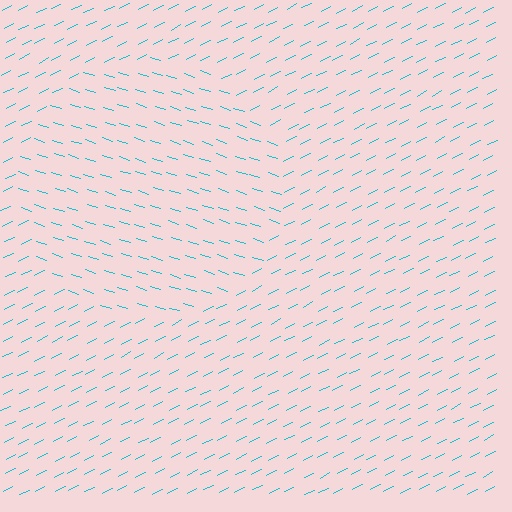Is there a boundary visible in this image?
Yes, there is a texture boundary formed by a change in line orientation.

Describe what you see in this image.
The image is filled with small cyan line segments. A circle region in the image has lines oriented differently from the surrounding lines, creating a visible texture boundary.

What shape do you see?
I see a circle.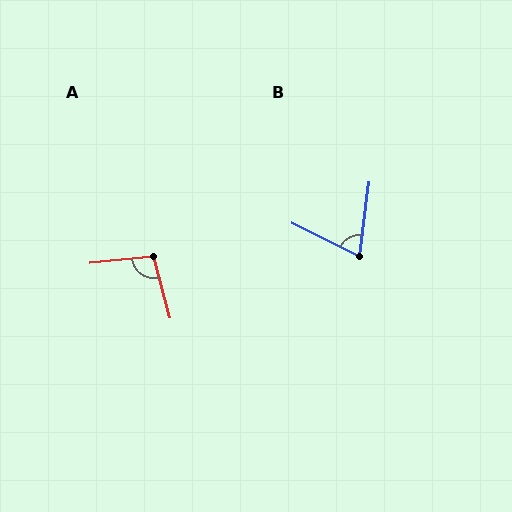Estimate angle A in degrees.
Approximately 99 degrees.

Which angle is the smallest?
B, at approximately 71 degrees.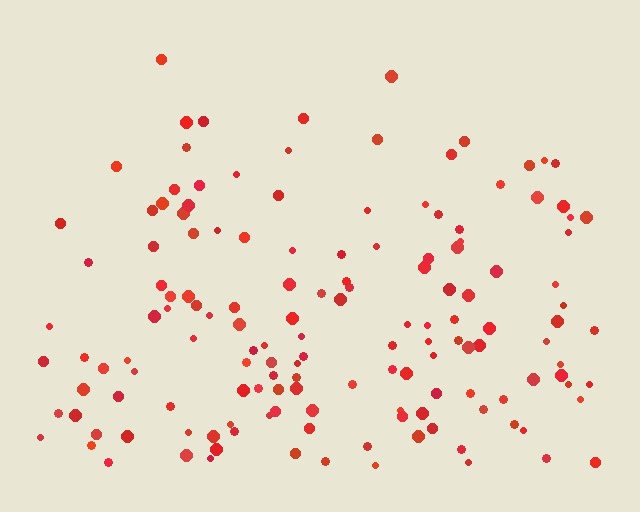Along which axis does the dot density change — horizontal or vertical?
Vertical.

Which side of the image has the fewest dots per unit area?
The top.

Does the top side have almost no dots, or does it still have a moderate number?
Still a moderate number, just noticeably fewer than the bottom.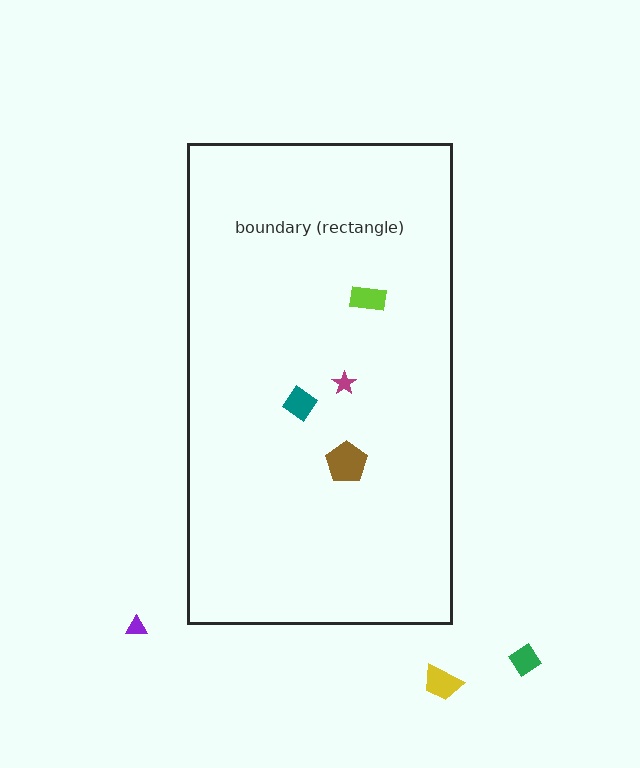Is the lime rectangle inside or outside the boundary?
Inside.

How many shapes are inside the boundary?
4 inside, 3 outside.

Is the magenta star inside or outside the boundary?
Inside.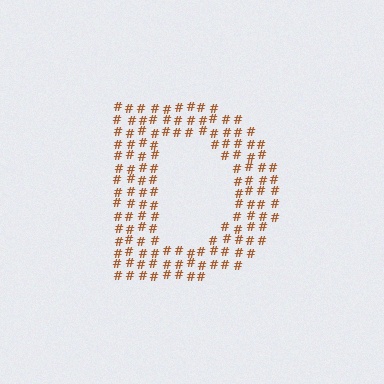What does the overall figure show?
The overall figure shows the letter D.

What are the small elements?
The small elements are hash symbols.